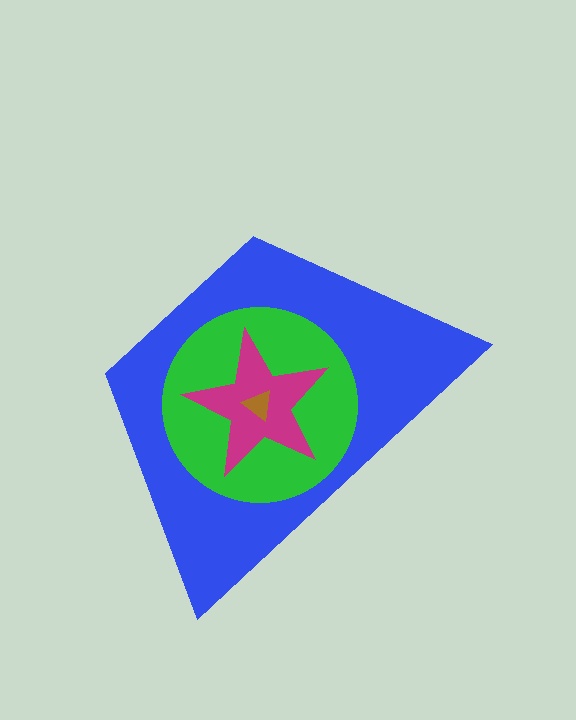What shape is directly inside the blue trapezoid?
The green circle.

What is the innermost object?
The brown triangle.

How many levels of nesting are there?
4.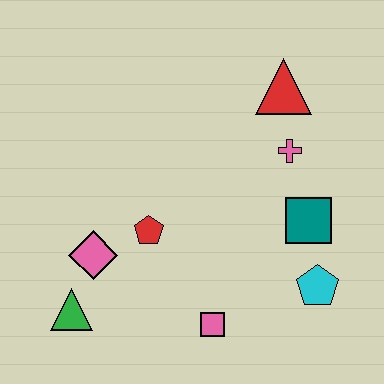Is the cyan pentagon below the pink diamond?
Yes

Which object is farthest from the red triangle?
The green triangle is farthest from the red triangle.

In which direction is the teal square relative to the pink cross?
The teal square is below the pink cross.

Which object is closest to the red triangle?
The pink cross is closest to the red triangle.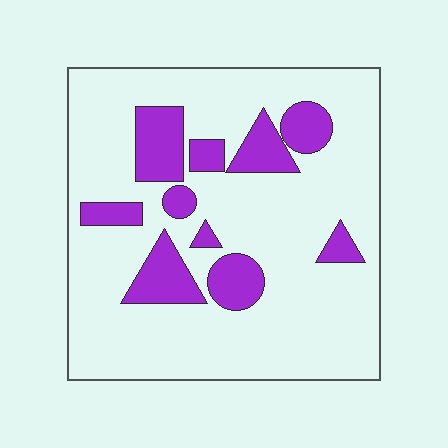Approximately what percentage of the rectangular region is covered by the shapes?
Approximately 20%.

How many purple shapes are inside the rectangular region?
10.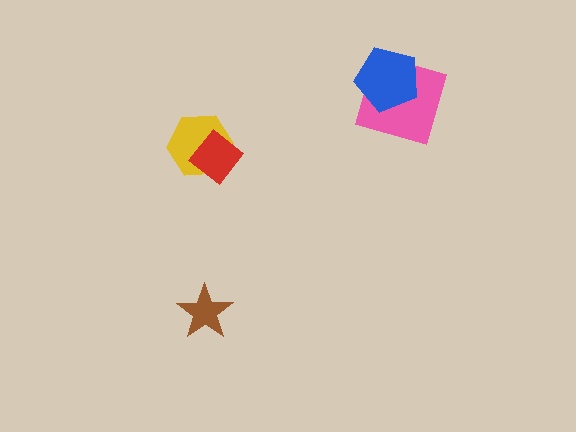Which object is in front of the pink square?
The blue pentagon is in front of the pink square.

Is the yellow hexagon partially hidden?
Yes, it is partially covered by another shape.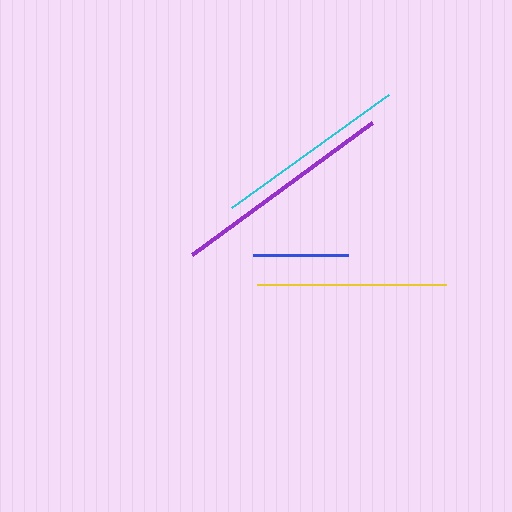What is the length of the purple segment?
The purple segment is approximately 224 pixels long.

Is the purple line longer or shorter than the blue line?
The purple line is longer than the blue line.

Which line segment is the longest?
The purple line is the longest at approximately 224 pixels.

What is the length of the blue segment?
The blue segment is approximately 95 pixels long.